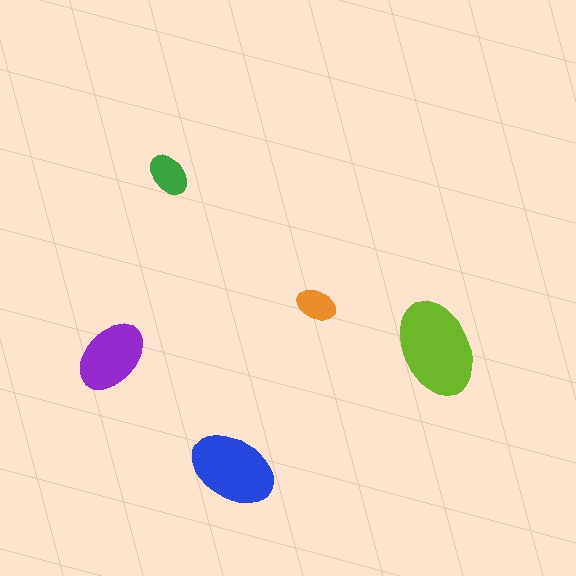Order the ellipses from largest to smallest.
the lime one, the blue one, the purple one, the green one, the orange one.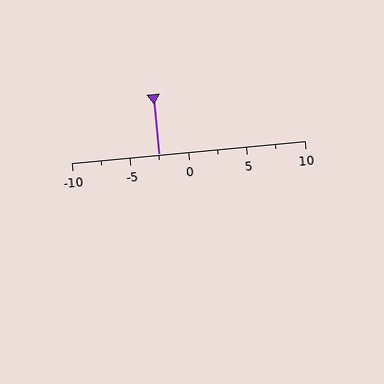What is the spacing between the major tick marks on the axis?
The major ticks are spaced 5 apart.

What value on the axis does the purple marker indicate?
The marker indicates approximately -2.5.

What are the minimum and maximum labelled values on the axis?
The axis runs from -10 to 10.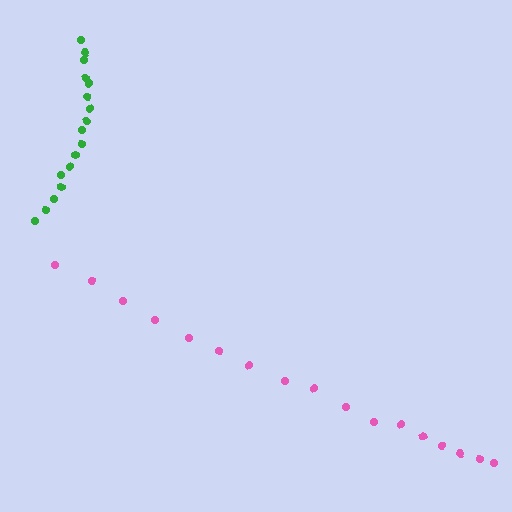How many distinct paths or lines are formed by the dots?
There are 2 distinct paths.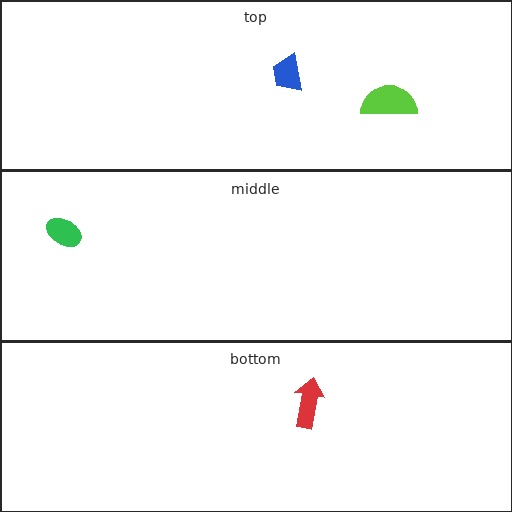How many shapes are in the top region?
2.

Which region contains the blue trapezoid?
The top region.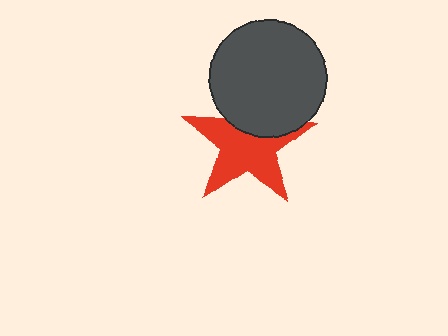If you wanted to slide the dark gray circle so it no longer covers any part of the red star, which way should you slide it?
Slide it up — that is the most direct way to separate the two shapes.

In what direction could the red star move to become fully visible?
The red star could move down. That would shift it out from behind the dark gray circle entirely.